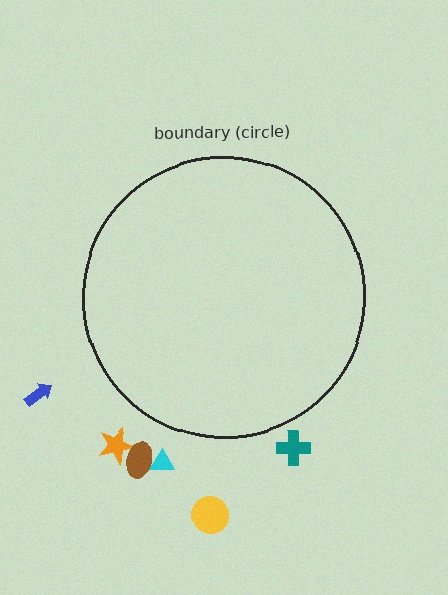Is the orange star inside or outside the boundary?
Outside.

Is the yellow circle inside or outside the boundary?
Outside.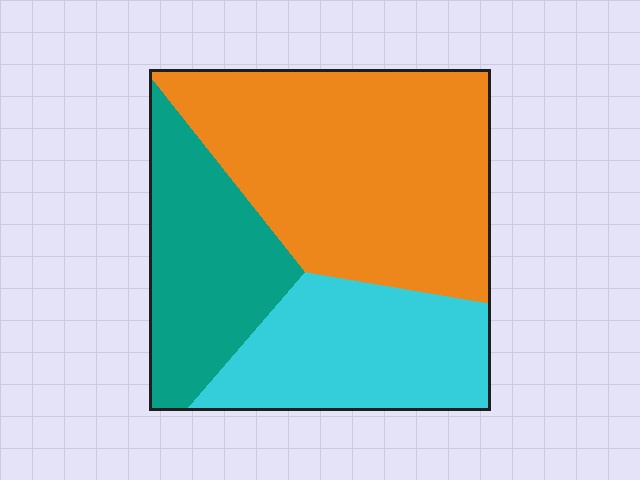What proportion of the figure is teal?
Teal takes up between a sixth and a third of the figure.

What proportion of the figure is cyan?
Cyan covers around 25% of the figure.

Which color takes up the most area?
Orange, at roughly 50%.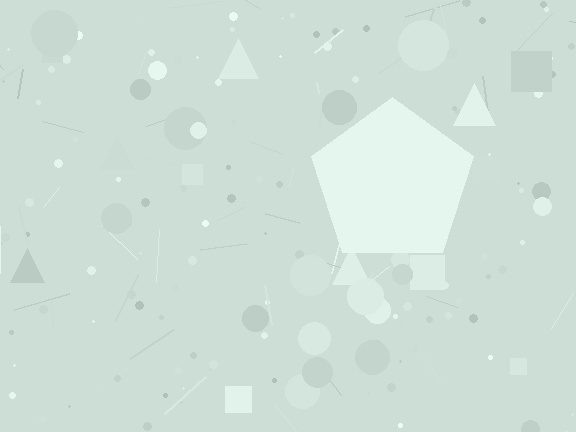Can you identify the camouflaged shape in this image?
The camouflaged shape is a pentagon.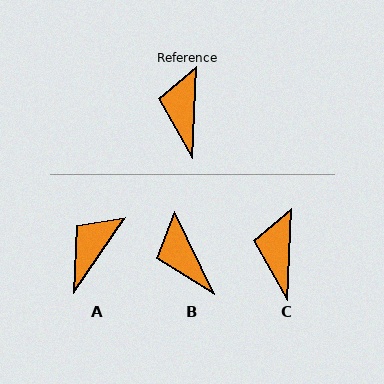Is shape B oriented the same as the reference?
No, it is off by about 28 degrees.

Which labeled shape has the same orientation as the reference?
C.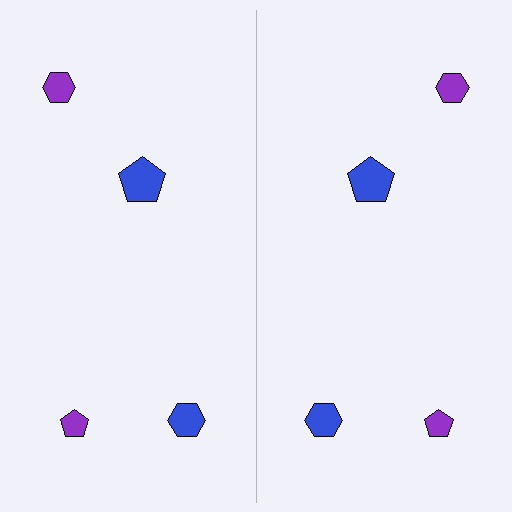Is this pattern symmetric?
Yes, this pattern has bilateral (reflection) symmetry.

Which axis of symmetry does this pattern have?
The pattern has a vertical axis of symmetry running through the center of the image.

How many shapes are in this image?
There are 8 shapes in this image.